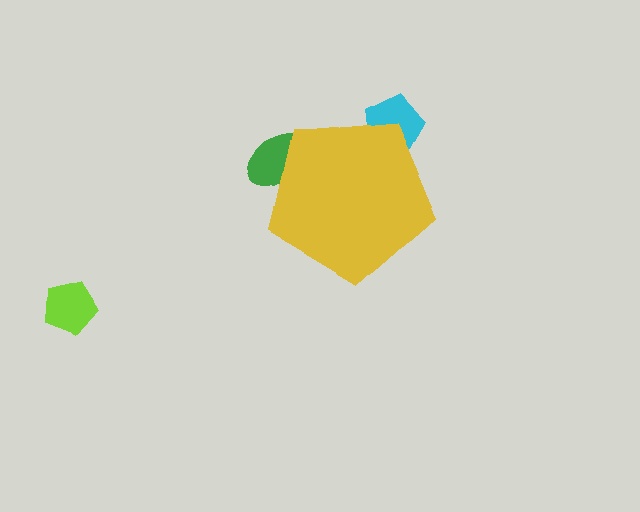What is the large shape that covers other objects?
A yellow pentagon.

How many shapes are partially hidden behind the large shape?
2 shapes are partially hidden.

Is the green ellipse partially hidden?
Yes, the green ellipse is partially hidden behind the yellow pentagon.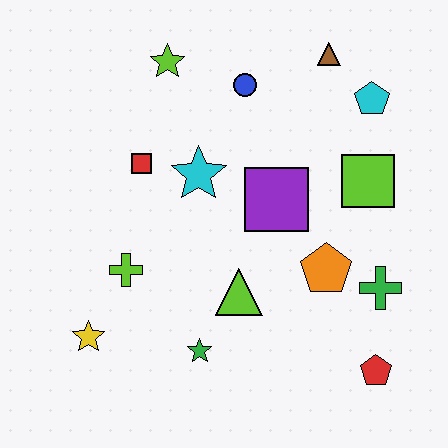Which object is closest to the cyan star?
The red square is closest to the cyan star.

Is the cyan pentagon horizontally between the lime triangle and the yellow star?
No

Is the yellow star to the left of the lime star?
Yes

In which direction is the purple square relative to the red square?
The purple square is to the right of the red square.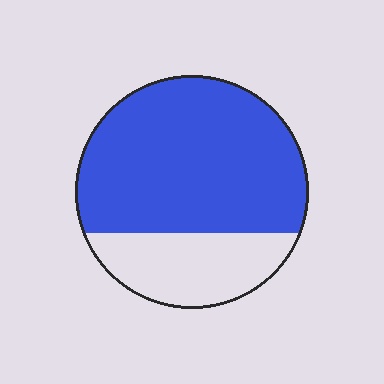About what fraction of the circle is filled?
About three quarters (3/4).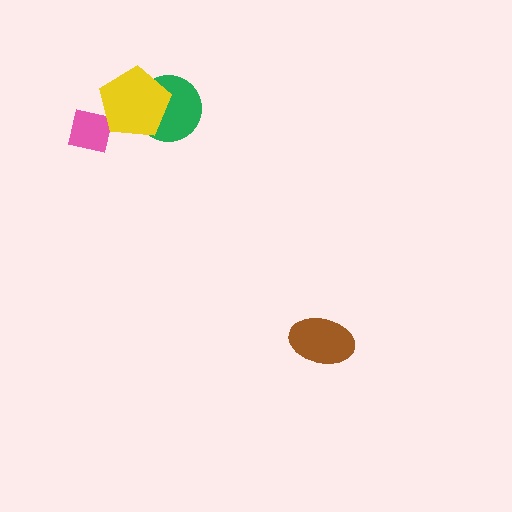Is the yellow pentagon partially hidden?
No, no other shape covers it.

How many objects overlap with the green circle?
1 object overlaps with the green circle.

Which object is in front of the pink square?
The yellow pentagon is in front of the pink square.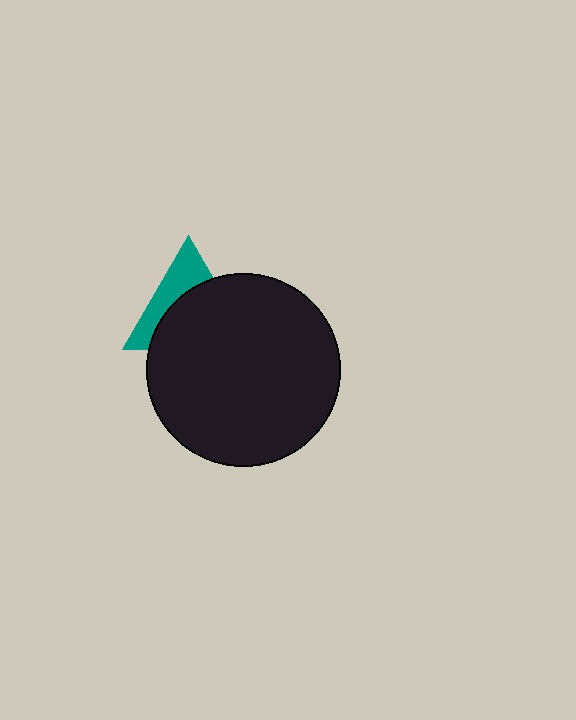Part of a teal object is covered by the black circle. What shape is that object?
It is a triangle.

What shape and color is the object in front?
The object in front is a black circle.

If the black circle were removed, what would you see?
You would see the complete teal triangle.